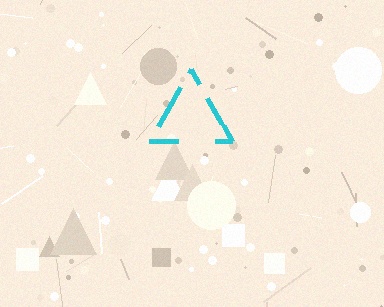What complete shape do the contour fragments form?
The contour fragments form a triangle.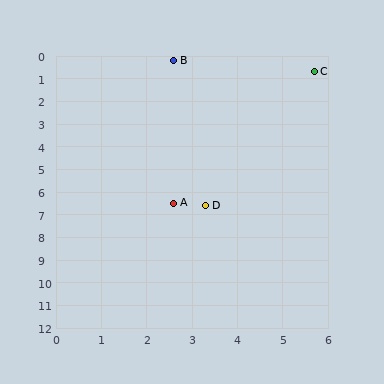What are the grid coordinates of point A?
Point A is at approximately (2.6, 6.5).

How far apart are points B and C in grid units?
Points B and C are about 3.1 grid units apart.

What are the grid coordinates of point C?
Point C is at approximately (5.7, 0.7).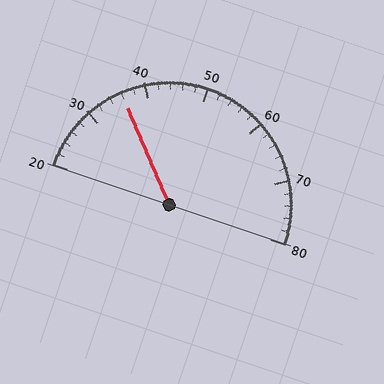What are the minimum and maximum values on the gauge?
The gauge ranges from 20 to 80.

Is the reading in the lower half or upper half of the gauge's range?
The reading is in the lower half of the range (20 to 80).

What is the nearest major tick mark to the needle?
The nearest major tick mark is 40.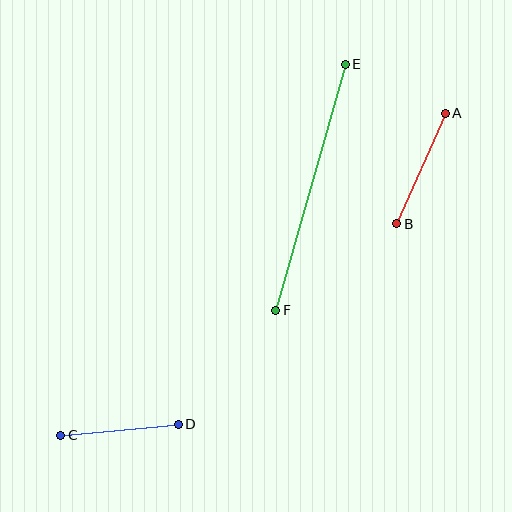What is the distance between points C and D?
The distance is approximately 118 pixels.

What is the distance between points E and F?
The distance is approximately 255 pixels.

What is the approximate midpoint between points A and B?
The midpoint is at approximately (421, 168) pixels.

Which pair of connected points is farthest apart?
Points E and F are farthest apart.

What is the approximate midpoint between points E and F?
The midpoint is at approximately (311, 187) pixels.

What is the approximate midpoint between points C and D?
The midpoint is at approximately (119, 430) pixels.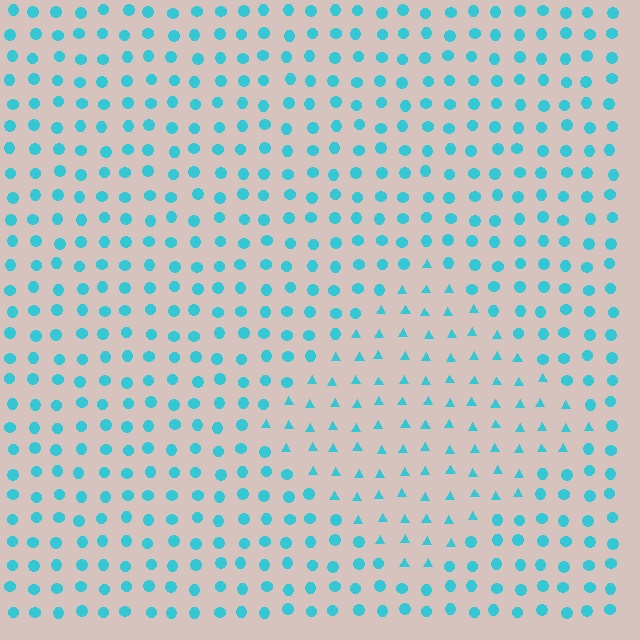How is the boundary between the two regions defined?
The boundary is defined by a change in element shape: triangles inside vs. circles outside. All elements share the same color and spacing.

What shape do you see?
I see a diamond.